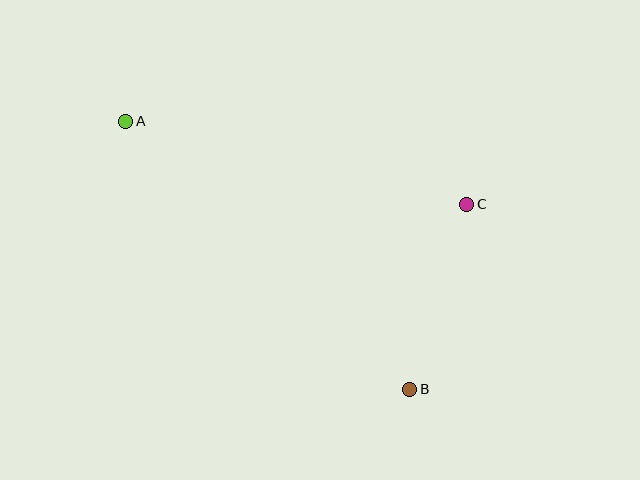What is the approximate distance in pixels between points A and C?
The distance between A and C is approximately 351 pixels.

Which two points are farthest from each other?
Points A and B are farthest from each other.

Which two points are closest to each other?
Points B and C are closest to each other.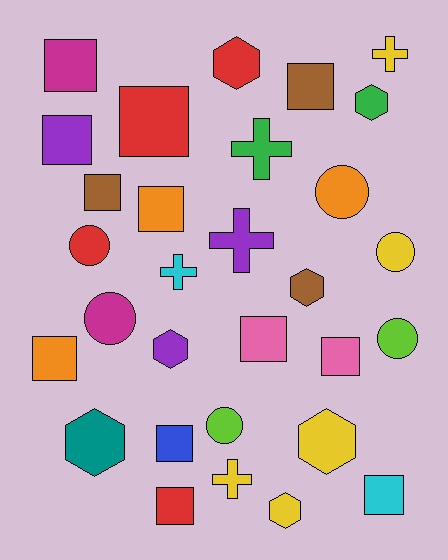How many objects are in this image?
There are 30 objects.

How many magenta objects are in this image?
There are 2 magenta objects.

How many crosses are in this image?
There are 5 crosses.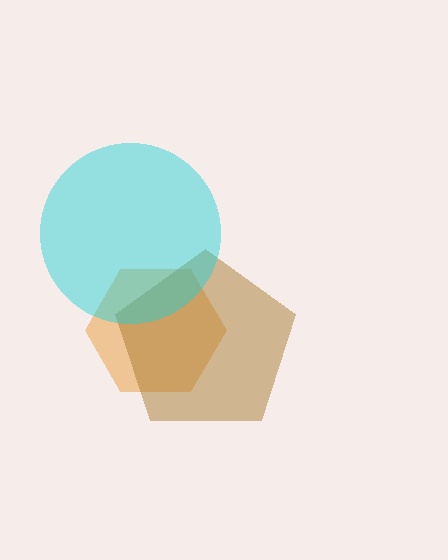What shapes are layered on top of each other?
The layered shapes are: an orange hexagon, a brown pentagon, a cyan circle.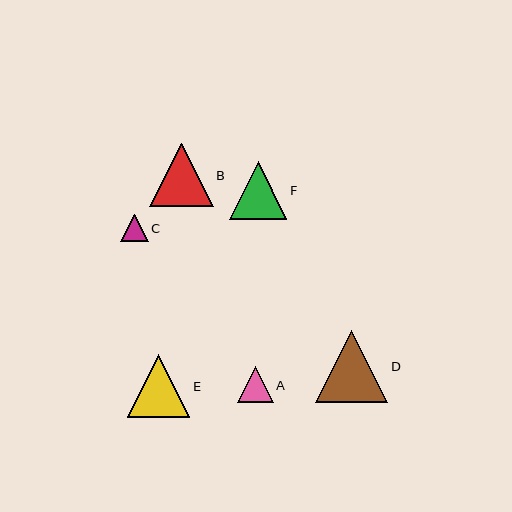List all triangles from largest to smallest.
From largest to smallest: D, B, E, F, A, C.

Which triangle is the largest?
Triangle D is the largest with a size of approximately 72 pixels.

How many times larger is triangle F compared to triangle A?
Triangle F is approximately 1.6 times the size of triangle A.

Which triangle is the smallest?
Triangle C is the smallest with a size of approximately 27 pixels.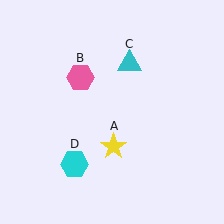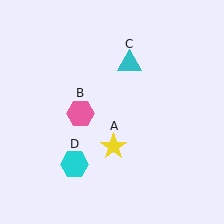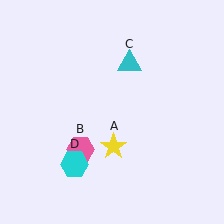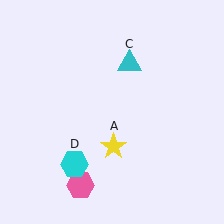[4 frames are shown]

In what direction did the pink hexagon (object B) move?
The pink hexagon (object B) moved down.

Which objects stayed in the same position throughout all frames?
Yellow star (object A) and cyan triangle (object C) and cyan hexagon (object D) remained stationary.